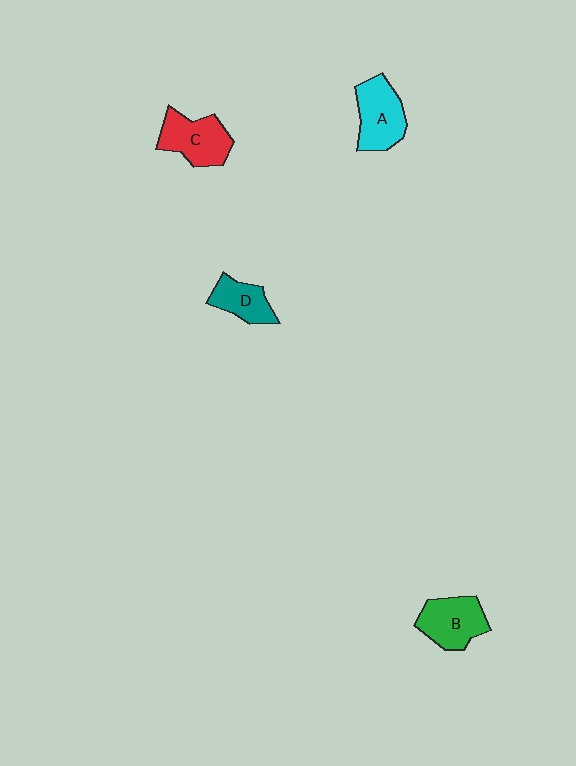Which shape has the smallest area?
Shape D (teal).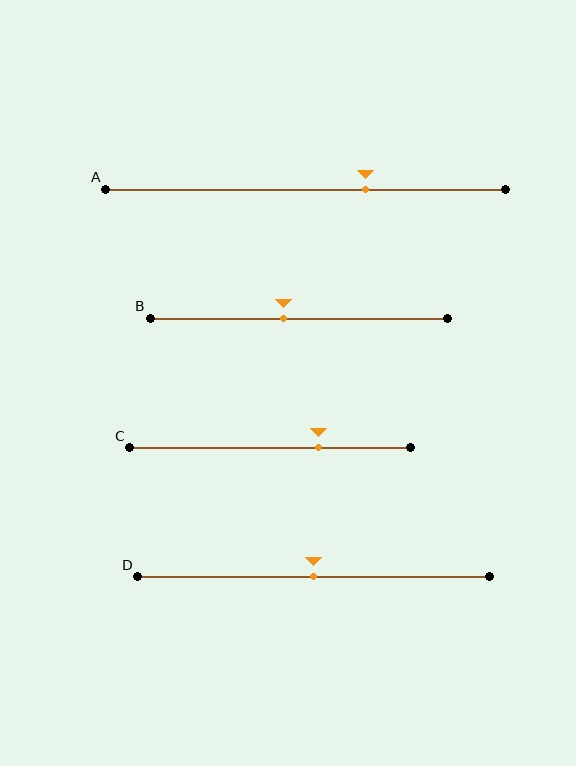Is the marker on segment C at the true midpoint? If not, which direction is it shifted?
No, the marker on segment C is shifted to the right by about 17% of the segment length.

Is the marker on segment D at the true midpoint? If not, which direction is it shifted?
Yes, the marker on segment D is at the true midpoint.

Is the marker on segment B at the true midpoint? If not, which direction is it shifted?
No, the marker on segment B is shifted to the left by about 5% of the segment length.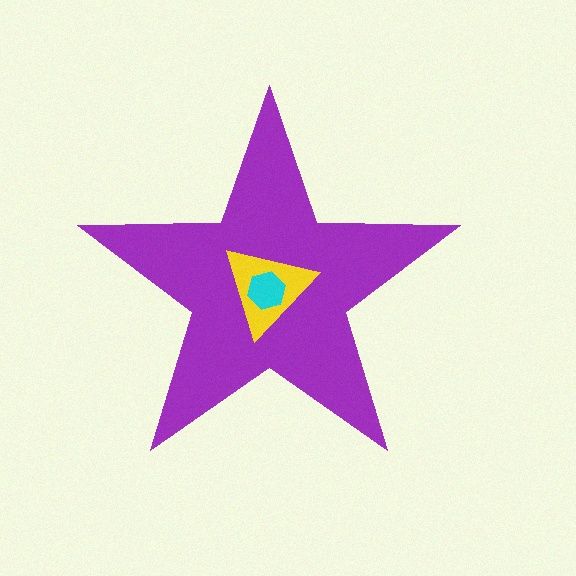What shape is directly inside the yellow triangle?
The cyan hexagon.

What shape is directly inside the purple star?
The yellow triangle.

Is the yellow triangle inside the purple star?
Yes.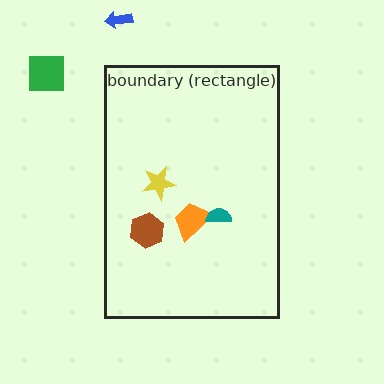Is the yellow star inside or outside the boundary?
Inside.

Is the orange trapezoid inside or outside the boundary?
Inside.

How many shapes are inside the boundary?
4 inside, 2 outside.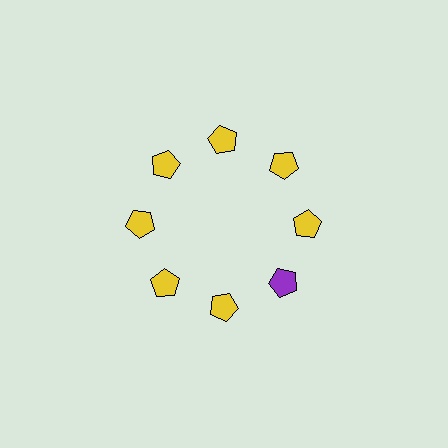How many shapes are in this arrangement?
There are 8 shapes arranged in a ring pattern.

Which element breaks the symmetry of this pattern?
The purple pentagon at roughly the 4 o'clock position breaks the symmetry. All other shapes are yellow pentagons.